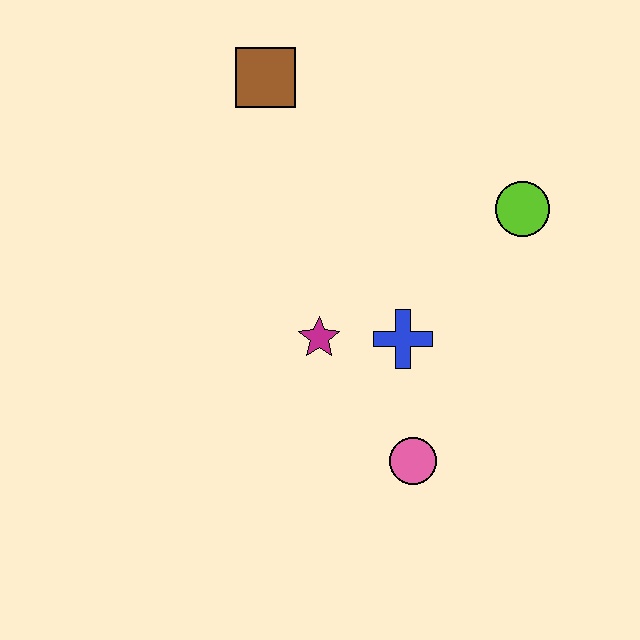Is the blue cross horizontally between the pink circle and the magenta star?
Yes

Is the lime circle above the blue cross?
Yes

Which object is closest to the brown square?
The magenta star is closest to the brown square.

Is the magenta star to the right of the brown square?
Yes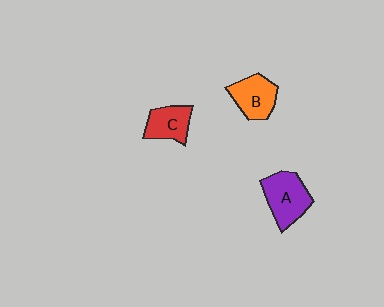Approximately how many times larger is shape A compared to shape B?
Approximately 1.2 times.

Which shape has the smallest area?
Shape C (red).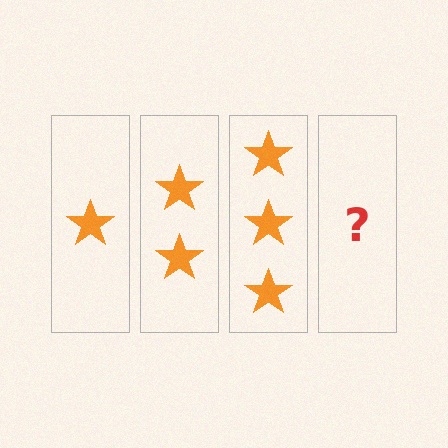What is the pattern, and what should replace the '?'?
The pattern is that each step adds one more star. The '?' should be 4 stars.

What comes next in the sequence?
The next element should be 4 stars.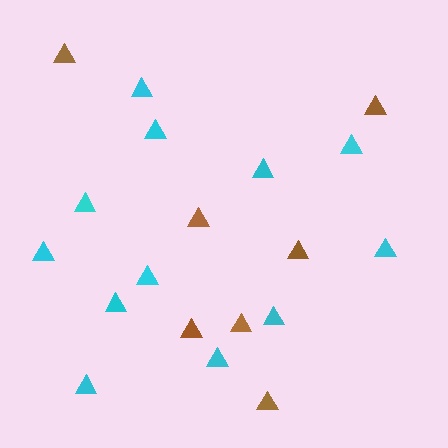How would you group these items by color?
There are 2 groups: one group of brown triangles (7) and one group of cyan triangles (12).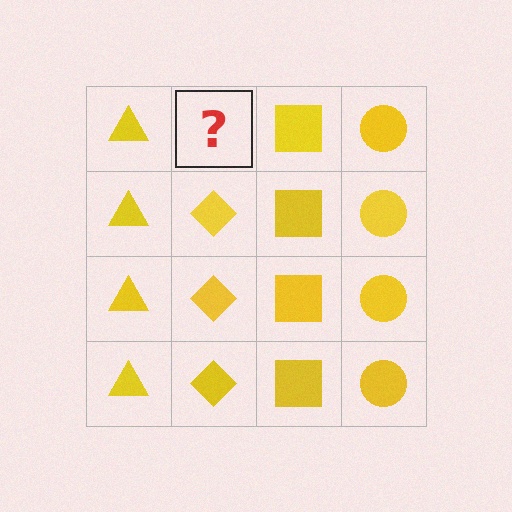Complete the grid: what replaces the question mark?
The question mark should be replaced with a yellow diamond.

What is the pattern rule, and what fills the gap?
The rule is that each column has a consistent shape. The gap should be filled with a yellow diamond.